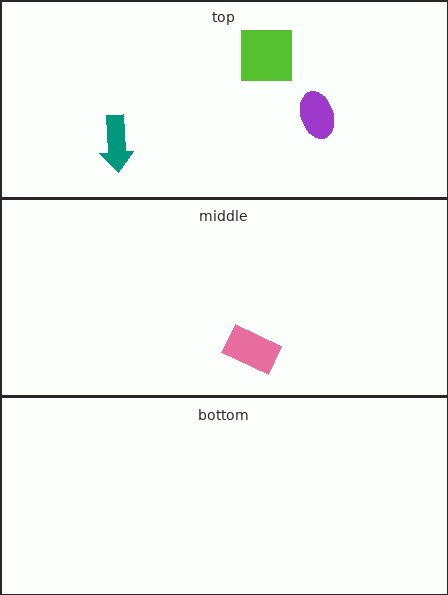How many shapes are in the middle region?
1.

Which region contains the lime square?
The top region.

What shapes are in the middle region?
The pink rectangle.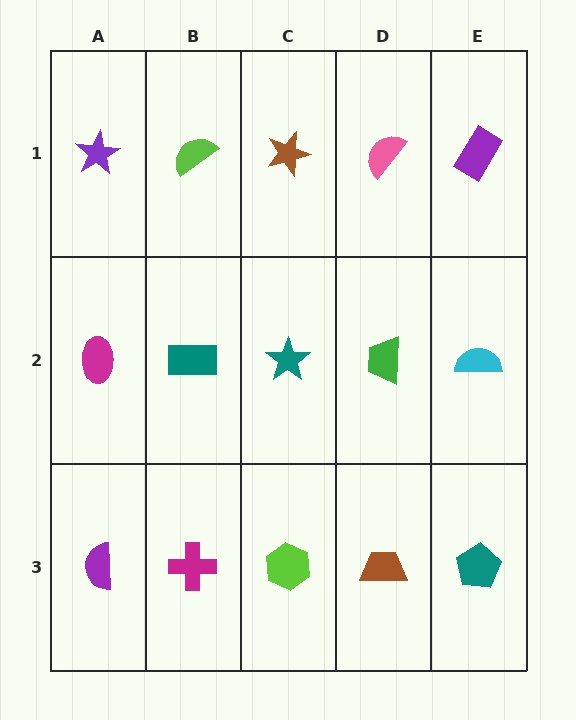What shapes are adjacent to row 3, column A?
A magenta ellipse (row 2, column A), a magenta cross (row 3, column B).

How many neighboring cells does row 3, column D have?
3.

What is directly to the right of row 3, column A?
A magenta cross.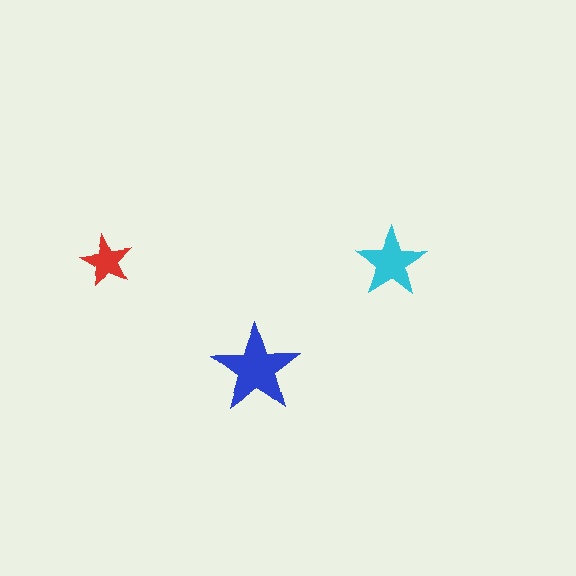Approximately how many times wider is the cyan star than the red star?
About 1.5 times wider.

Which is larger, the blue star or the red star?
The blue one.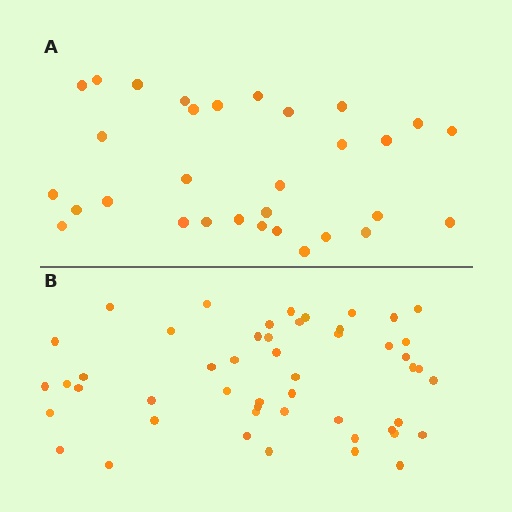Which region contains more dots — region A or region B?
Region B (the bottom region) has more dots.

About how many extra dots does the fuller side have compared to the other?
Region B has approximately 20 more dots than region A.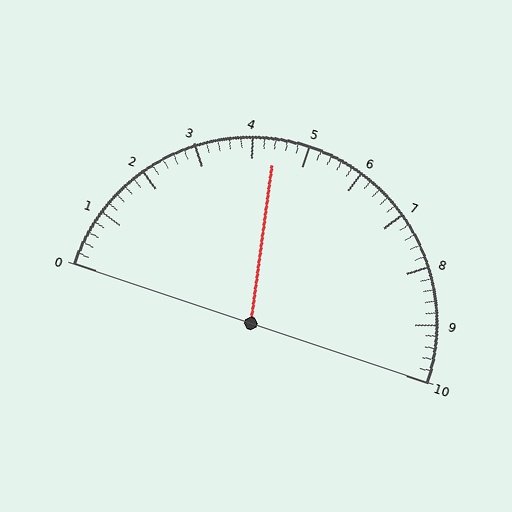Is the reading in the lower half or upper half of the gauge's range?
The reading is in the lower half of the range (0 to 10).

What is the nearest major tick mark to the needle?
The nearest major tick mark is 4.